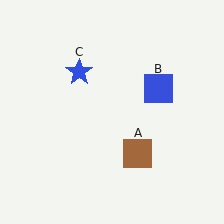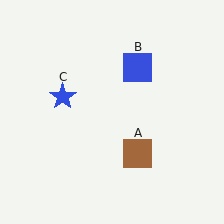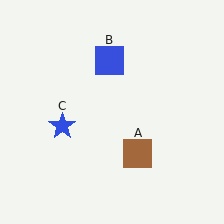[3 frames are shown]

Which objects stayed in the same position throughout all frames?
Brown square (object A) remained stationary.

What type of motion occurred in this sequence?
The blue square (object B), blue star (object C) rotated counterclockwise around the center of the scene.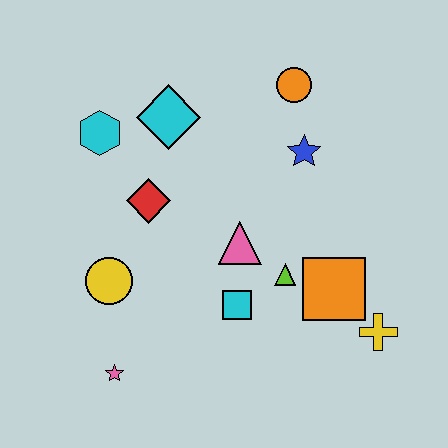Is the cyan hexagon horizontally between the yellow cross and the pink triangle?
No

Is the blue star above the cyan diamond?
No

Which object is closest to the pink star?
The yellow circle is closest to the pink star.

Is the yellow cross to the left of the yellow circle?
No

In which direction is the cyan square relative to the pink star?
The cyan square is to the right of the pink star.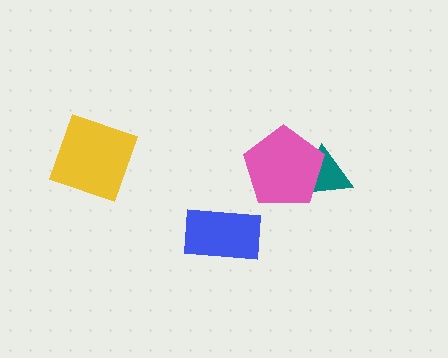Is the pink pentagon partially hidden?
No, no other shape covers it.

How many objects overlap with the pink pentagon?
1 object overlaps with the pink pentagon.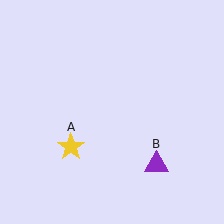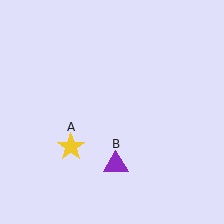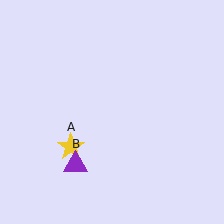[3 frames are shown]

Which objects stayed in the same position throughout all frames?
Yellow star (object A) remained stationary.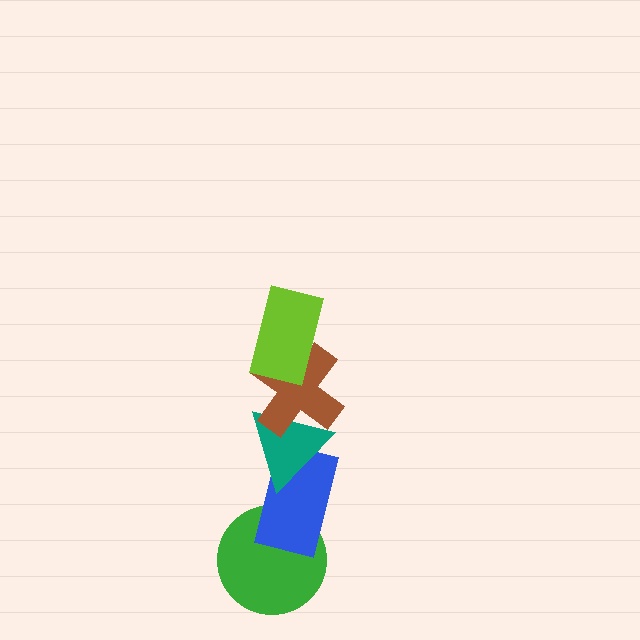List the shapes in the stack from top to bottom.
From top to bottom: the lime rectangle, the brown cross, the teal triangle, the blue rectangle, the green circle.